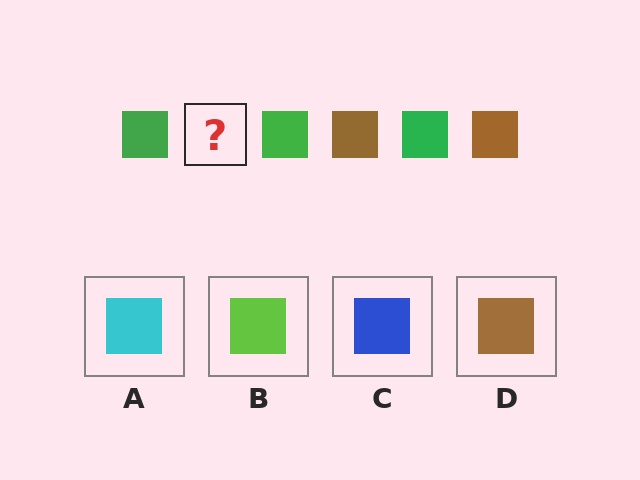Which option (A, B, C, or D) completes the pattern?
D.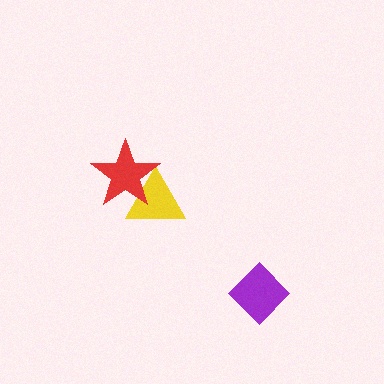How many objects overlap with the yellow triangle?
1 object overlaps with the yellow triangle.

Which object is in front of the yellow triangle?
The red star is in front of the yellow triangle.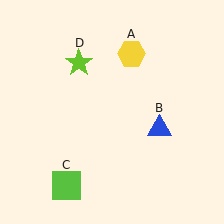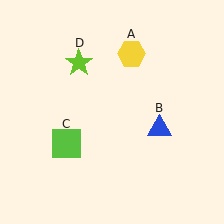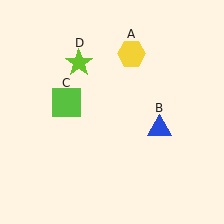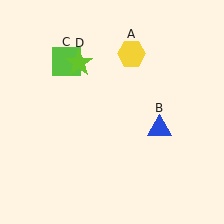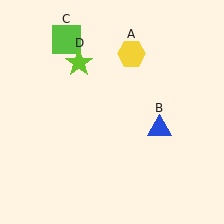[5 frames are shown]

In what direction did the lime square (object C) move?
The lime square (object C) moved up.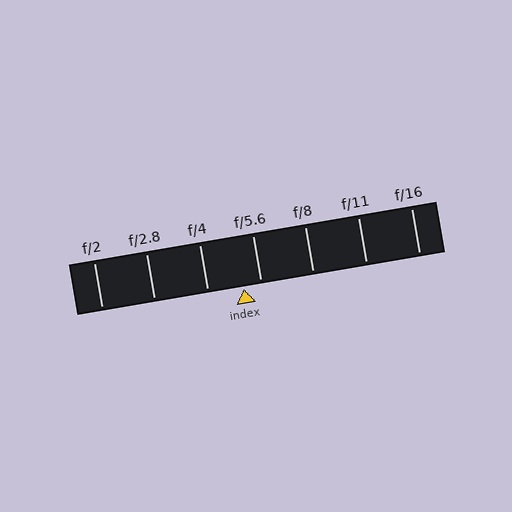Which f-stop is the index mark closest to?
The index mark is closest to f/5.6.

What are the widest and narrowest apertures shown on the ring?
The widest aperture shown is f/2 and the narrowest is f/16.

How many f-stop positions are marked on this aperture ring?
There are 7 f-stop positions marked.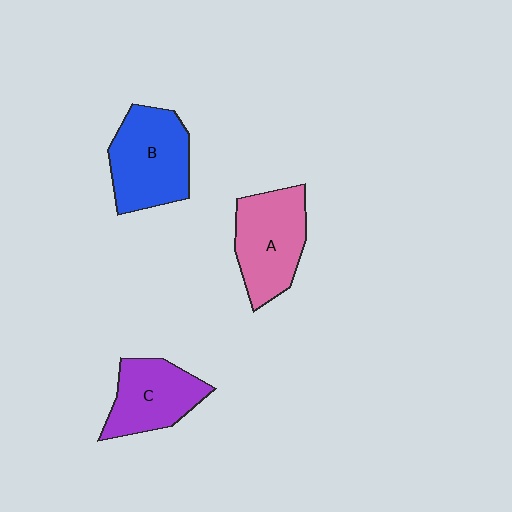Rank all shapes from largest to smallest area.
From largest to smallest: B (blue), A (pink), C (purple).